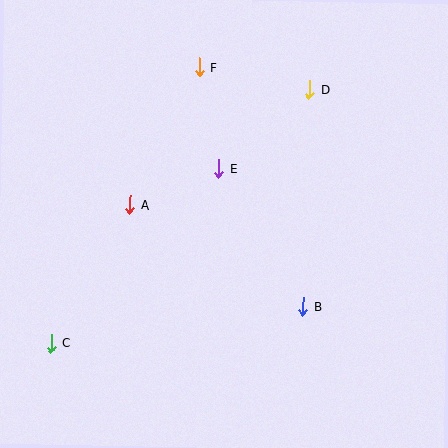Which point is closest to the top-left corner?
Point F is closest to the top-left corner.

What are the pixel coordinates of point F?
Point F is at (199, 67).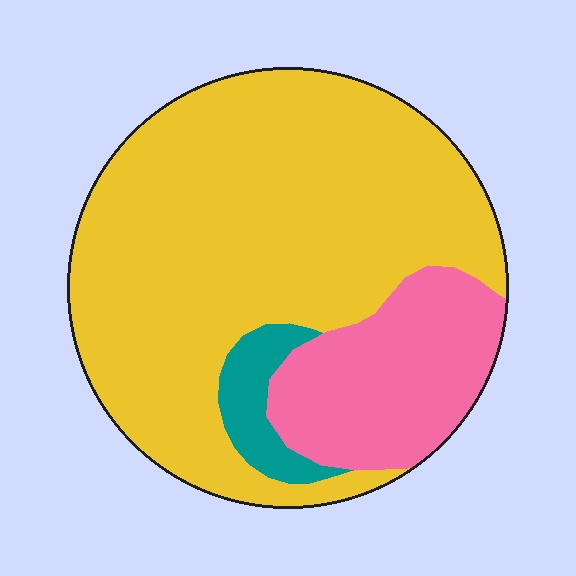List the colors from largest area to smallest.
From largest to smallest: yellow, pink, teal.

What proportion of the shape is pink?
Pink covers roughly 20% of the shape.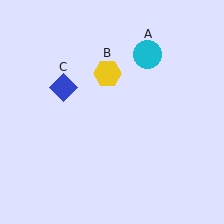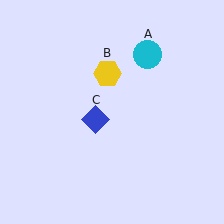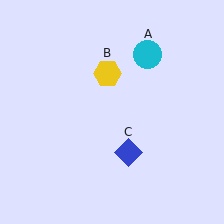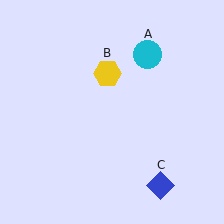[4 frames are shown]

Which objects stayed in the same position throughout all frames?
Cyan circle (object A) and yellow hexagon (object B) remained stationary.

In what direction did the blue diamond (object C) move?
The blue diamond (object C) moved down and to the right.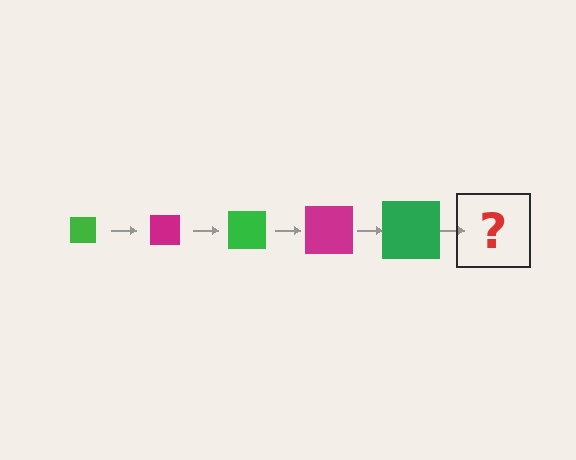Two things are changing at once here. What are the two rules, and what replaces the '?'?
The two rules are that the square grows larger each step and the color cycles through green and magenta. The '?' should be a magenta square, larger than the previous one.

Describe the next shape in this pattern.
It should be a magenta square, larger than the previous one.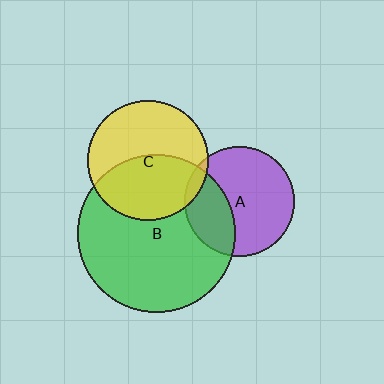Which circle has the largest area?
Circle B (green).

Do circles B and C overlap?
Yes.